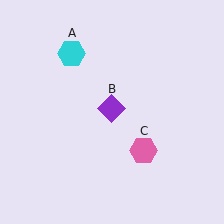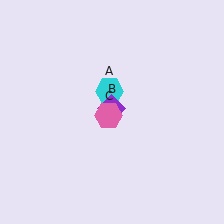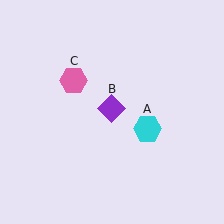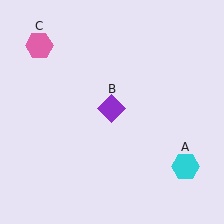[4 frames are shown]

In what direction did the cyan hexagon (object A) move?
The cyan hexagon (object A) moved down and to the right.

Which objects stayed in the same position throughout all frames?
Purple diamond (object B) remained stationary.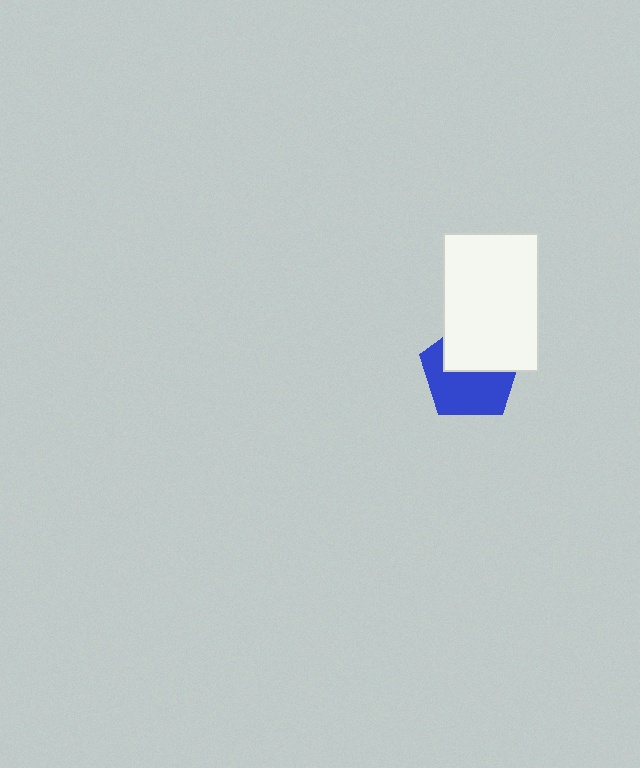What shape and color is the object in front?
The object in front is a white rectangle.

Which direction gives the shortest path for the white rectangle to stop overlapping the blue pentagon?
Moving up gives the shortest separation.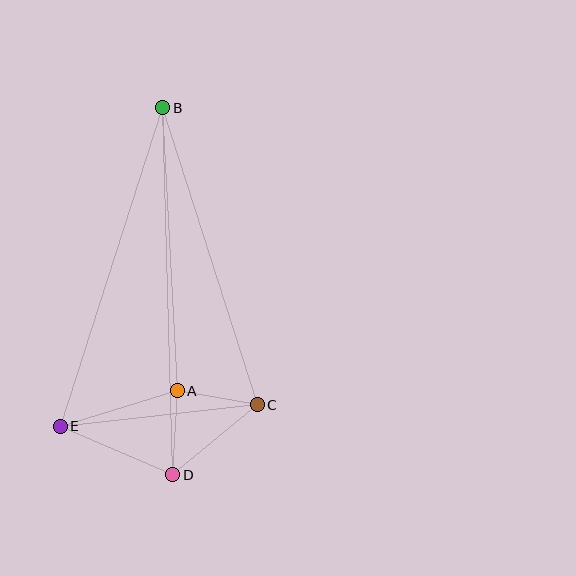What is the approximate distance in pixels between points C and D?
The distance between C and D is approximately 110 pixels.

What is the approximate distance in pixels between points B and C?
The distance between B and C is approximately 312 pixels.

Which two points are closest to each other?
Points A and C are closest to each other.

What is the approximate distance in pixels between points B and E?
The distance between B and E is approximately 335 pixels.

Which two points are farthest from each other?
Points B and D are farthest from each other.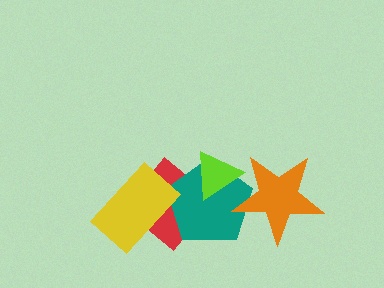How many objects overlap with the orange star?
2 objects overlap with the orange star.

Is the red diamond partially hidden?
Yes, it is partially covered by another shape.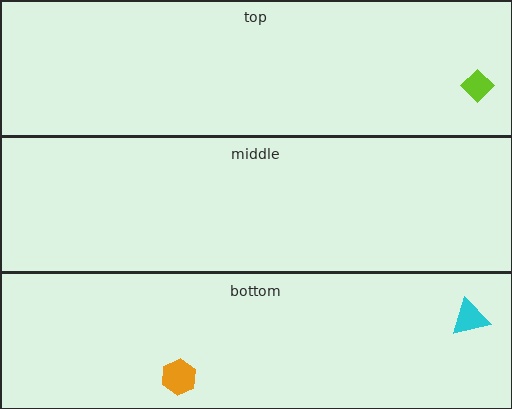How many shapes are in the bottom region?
2.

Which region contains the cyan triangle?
The bottom region.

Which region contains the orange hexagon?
The bottom region.